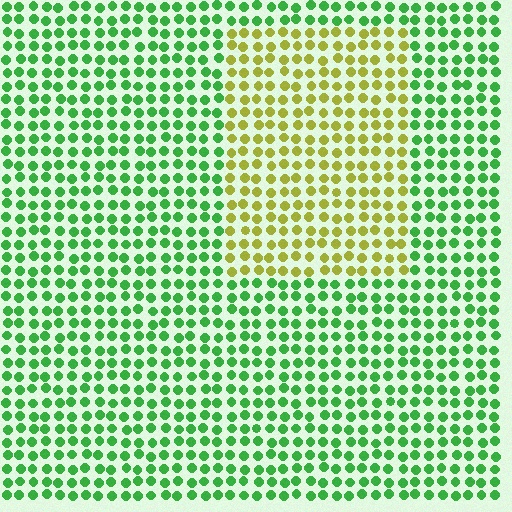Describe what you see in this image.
The image is filled with small green elements in a uniform arrangement. A rectangle-shaped region is visible where the elements are tinted to a slightly different hue, forming a subtle color boundary.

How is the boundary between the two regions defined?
The boundary is defined purely by a slight shift in hue (about 57 degrees). Spacing, size, and orientation are identical on both sides.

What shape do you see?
I see a rectangle.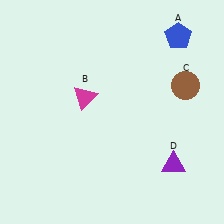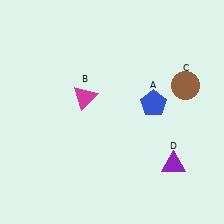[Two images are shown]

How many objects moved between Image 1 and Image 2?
1 object moved between the two images.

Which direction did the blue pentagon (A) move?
The blue pentagon (A) moved down.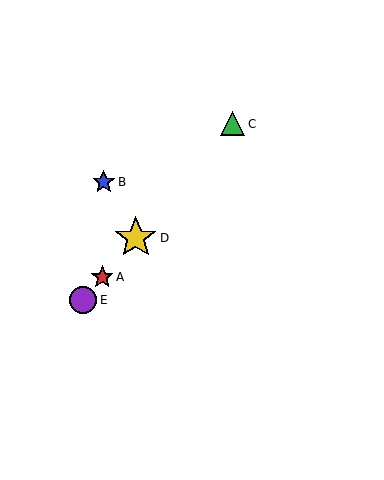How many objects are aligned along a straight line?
4 objects (A, C, D, E) are aligned along a straight line.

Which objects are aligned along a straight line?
Objects A, C, D, E are aligned along a straight line.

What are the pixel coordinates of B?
Object B is at (104, 182).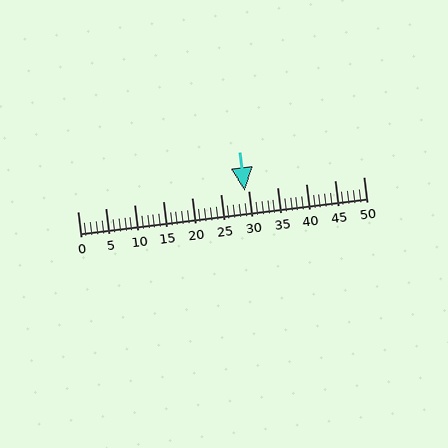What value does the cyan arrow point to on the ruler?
The cyan arrow points to approximately 29.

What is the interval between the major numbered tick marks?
The major tick marks are spaced 5 units apart.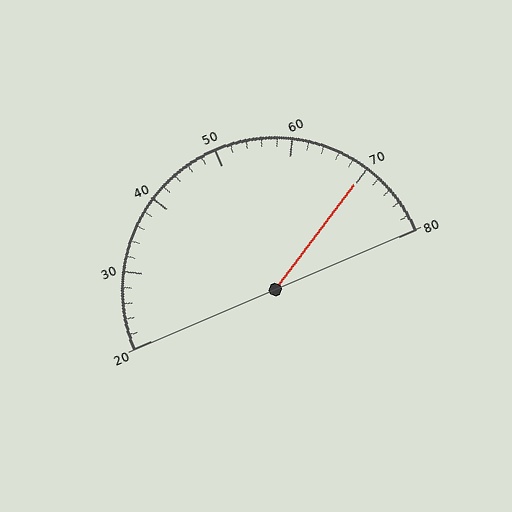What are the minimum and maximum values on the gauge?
The gauge ranges from 20 to 80.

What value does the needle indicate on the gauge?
The needle indicates approximately 70.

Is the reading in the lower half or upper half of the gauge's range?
The reading is in the upper half of the range (20 to 80).